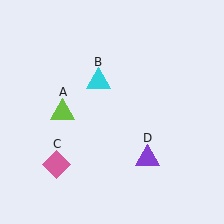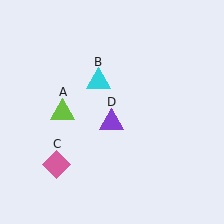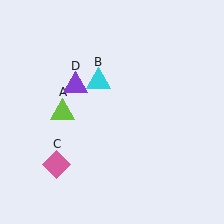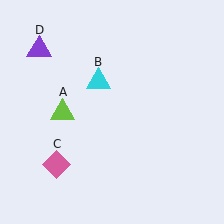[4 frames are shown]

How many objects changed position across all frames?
1 object changed position: purple triangle (object D).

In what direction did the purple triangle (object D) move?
The purple triangle (object D) moved up and to the left.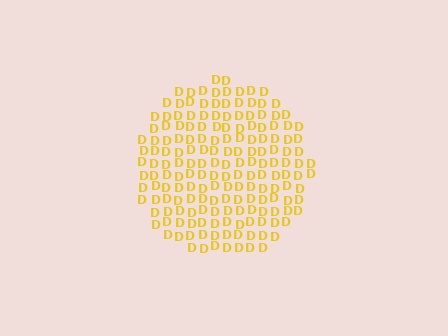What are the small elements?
The small elements are letter D's.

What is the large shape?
The large shape is a circle.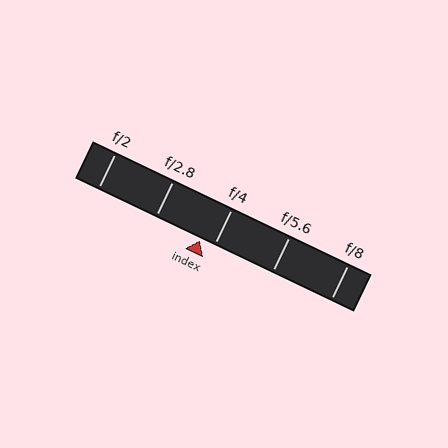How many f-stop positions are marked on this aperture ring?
There are 5 f-stop positions marked.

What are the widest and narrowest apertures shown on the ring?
The widest aperture shown is f/2 and the narrowest is f/8.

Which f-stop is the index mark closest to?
The index mark is closest to f/4.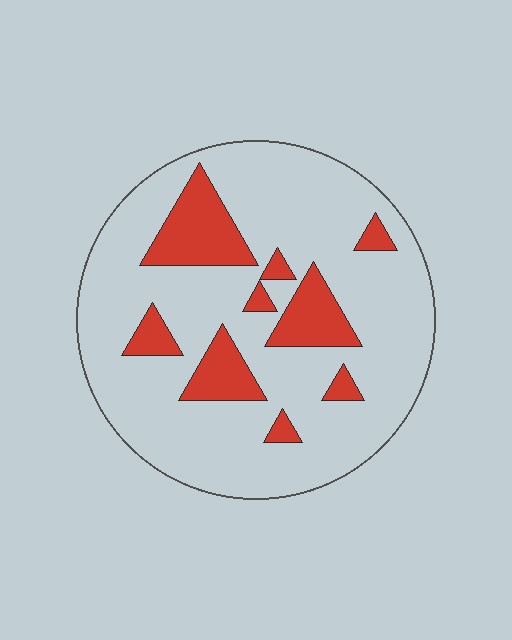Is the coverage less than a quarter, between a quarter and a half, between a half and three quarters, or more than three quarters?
Less than a quarter.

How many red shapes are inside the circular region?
9.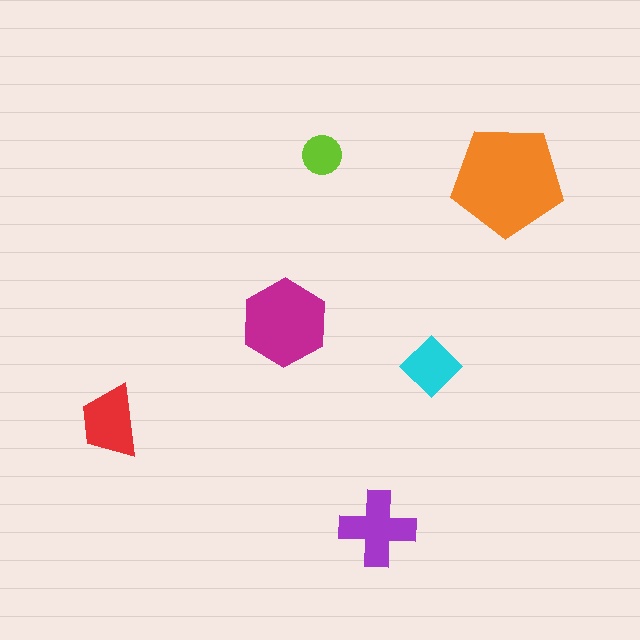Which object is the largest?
The orange pentagon.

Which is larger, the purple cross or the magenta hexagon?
The magenta hexagon.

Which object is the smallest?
The lime circle.